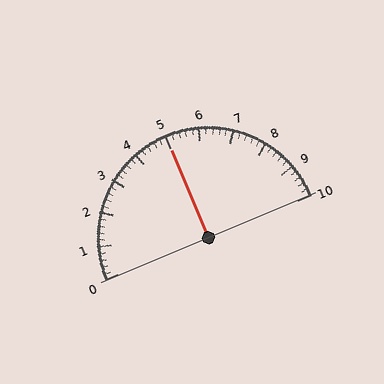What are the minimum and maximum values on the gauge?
The gauge ranges from 0 to 10.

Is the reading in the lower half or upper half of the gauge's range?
The reading is in the upper half of the range (0 to 10).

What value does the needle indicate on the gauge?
The needle indicates approximately 5.0.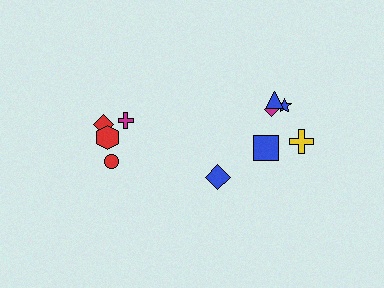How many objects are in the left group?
There are 4 objects.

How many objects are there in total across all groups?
There are 10 objects.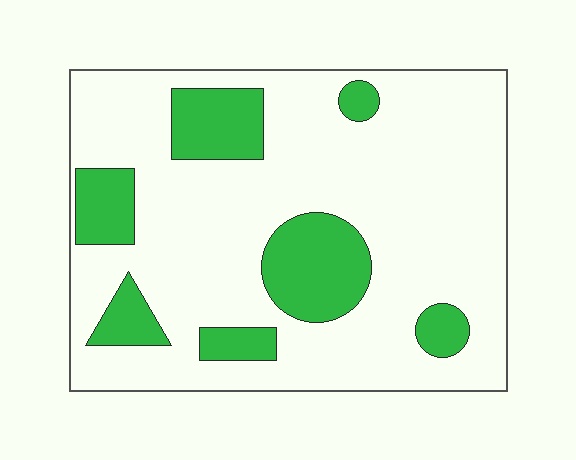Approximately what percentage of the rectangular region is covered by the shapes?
Approximately 20%.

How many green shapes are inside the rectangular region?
7.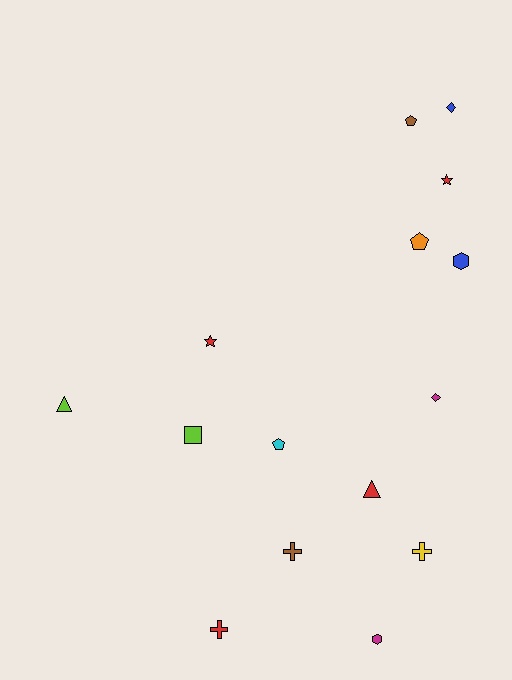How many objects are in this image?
There are 15 objects.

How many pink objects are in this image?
There are no pink objects.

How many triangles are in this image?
There are 2 triangles.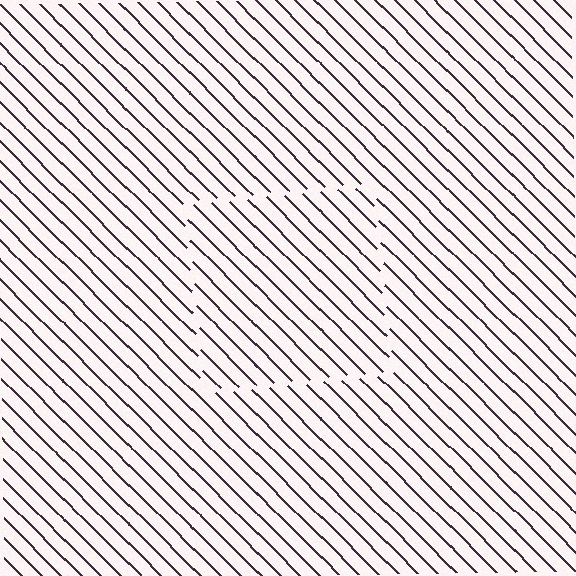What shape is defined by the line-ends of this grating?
An illusory square. The interior of the shape contains the same grating, shifted by half a period — the contour is defined by the phase discontinuity where line-ends from the inner and outer gratings abut.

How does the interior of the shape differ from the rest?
The interior of the shape contains the same grating, shifted by half a period — the contour is defined by the phase discontinuity where line-ends from the inner and outer gratings abut.